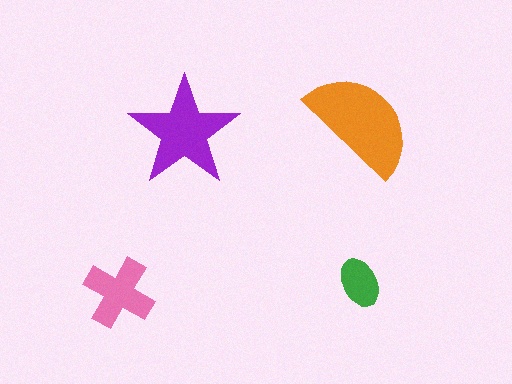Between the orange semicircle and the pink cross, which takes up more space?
The orange semicircle.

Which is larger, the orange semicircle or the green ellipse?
The orange semicircle.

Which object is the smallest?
The green ellipse.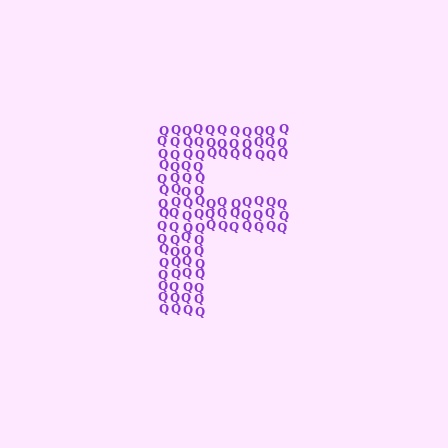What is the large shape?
The large shape is the letter F.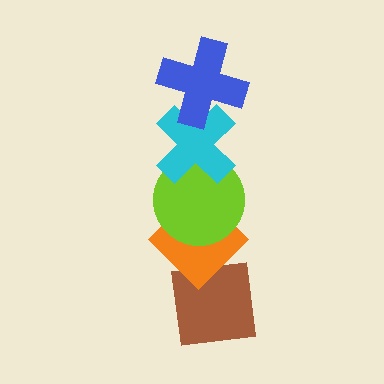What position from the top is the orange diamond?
The orange diamond is 4th from the top.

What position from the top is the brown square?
The brown square is 5th from the top.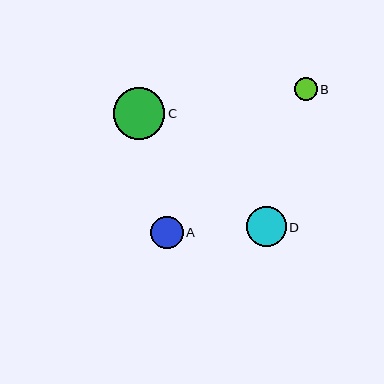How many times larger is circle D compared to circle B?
Circle D is approximately 1.8 times the size of circle B.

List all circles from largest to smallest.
From largest to smallest: C, D, A, B.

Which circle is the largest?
Circle C is the largest with a size of approximately 51 pixels.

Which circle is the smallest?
Circle B is the smallest with a size of approximately 23 pixels.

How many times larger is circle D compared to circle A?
Circle D is approximately 1.2 times the size of circle A.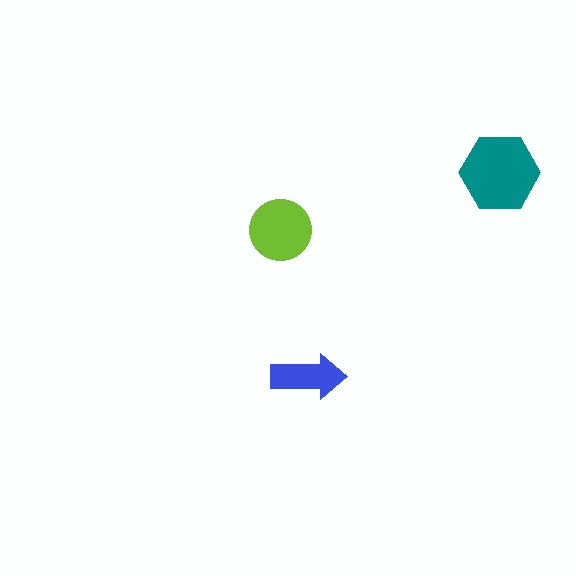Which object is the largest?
The teal hexagon.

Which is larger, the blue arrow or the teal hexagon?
The teal hexagon.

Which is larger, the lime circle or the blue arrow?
The lime circle.